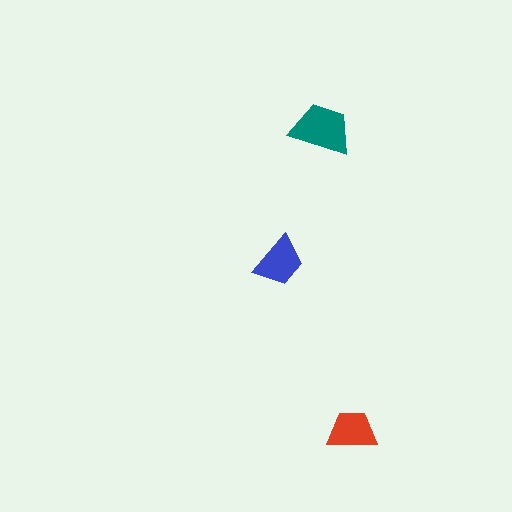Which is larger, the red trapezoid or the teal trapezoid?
The teal one.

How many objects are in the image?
There are 3 objects in the image.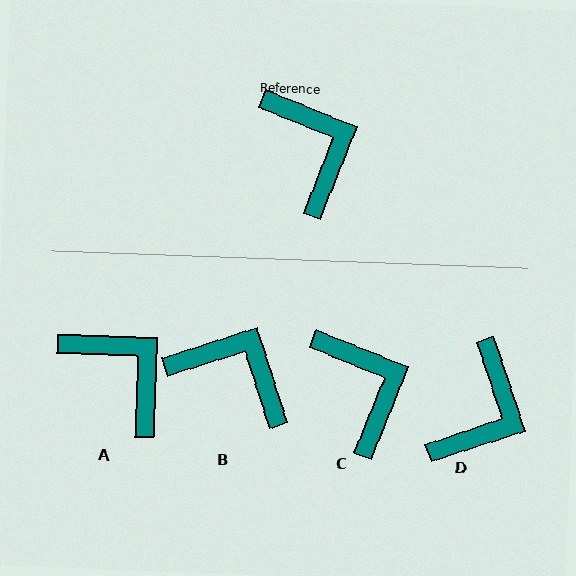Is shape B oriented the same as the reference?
No, it is off by about 40 degrees.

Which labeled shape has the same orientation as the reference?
C.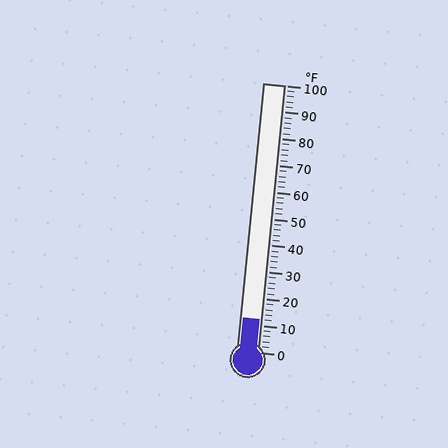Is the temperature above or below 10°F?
The temperature is above 10°F.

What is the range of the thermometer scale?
The thermometer scale ranges from 0°F to 100°F.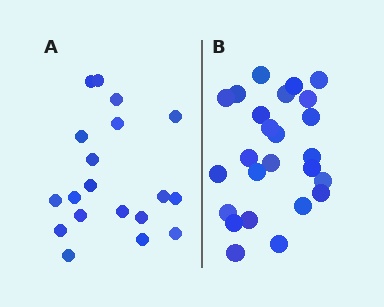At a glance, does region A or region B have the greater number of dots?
Region B (the right region) has more dots.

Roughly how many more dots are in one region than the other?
Region B has about 6 more dots than region A.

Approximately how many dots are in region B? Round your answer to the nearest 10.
About 20 dots. (The exact count is 25, which rounds to 20.)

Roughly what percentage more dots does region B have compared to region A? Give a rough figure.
About 30% more.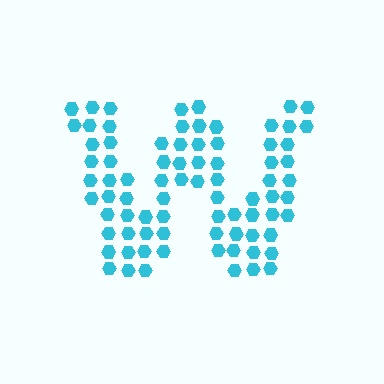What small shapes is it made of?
It is made of small hexagons.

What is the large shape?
The large shape is the letter W.